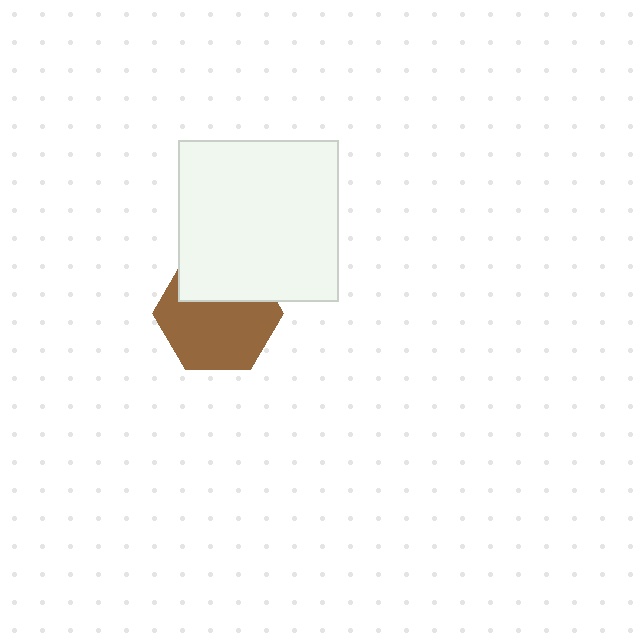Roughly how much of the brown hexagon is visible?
Most of it is visible (roughly 65%).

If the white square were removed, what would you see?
You would see the complete brown hexagon.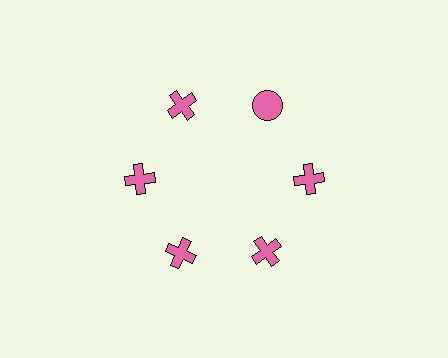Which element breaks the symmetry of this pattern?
The pink circle at roughly the 1 o'clock position breaks the symmetry. All other shapes are pink crosses.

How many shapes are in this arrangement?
There are 6 shapes arranged in a ring pattern.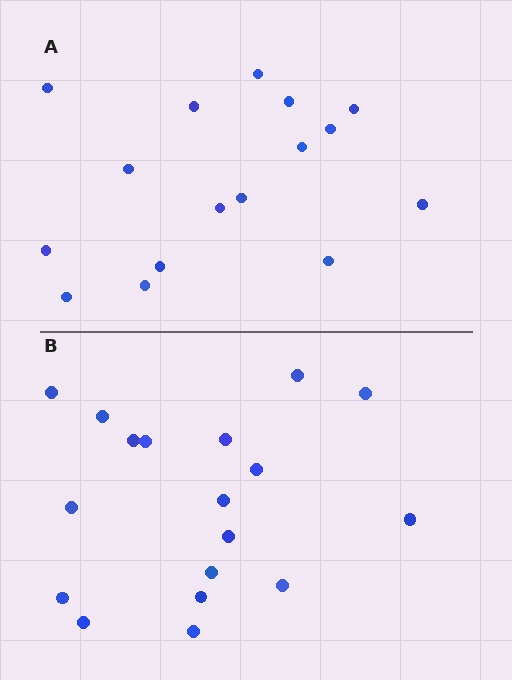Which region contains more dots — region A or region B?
Region B (the bottom region) has more dots.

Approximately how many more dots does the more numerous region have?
Region B has just a few more — roughly 2 or 3 more dots than region A.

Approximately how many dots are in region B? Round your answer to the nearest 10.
About 20 dots. (The exact count is 18, which rounds to 20.)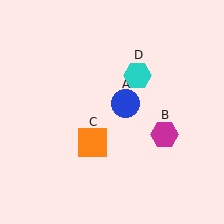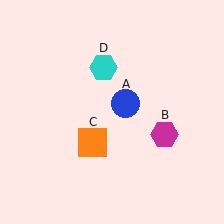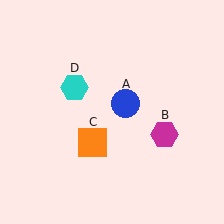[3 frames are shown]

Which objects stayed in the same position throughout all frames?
Blue circle (object A) and magenta hexagon (object B) and orange square (object C) remained stationary.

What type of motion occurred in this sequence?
The cyan hexagon (object D) rotated counterclockwise around the center of the scene.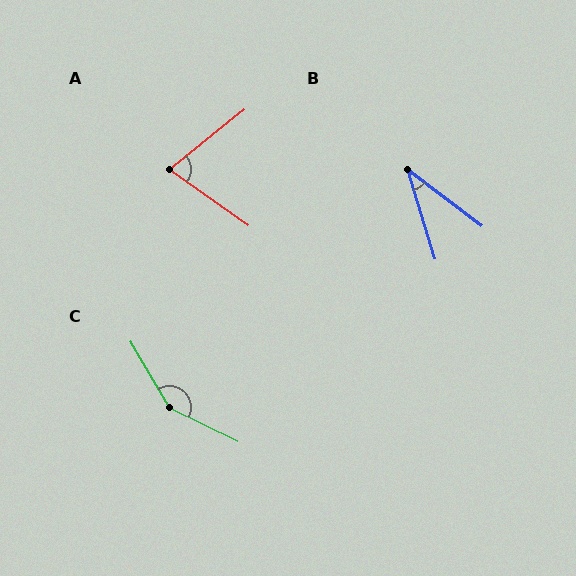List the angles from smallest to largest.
B (36°), A (74°), C (146°).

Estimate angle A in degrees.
Approximately 74 degrees.